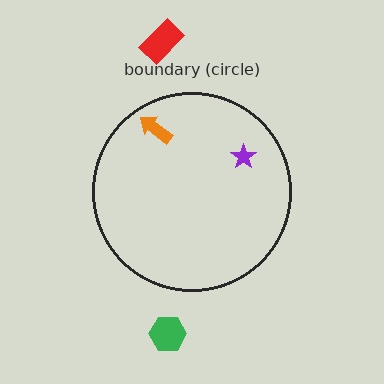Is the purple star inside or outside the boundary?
Inside.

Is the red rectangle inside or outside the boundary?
Outside.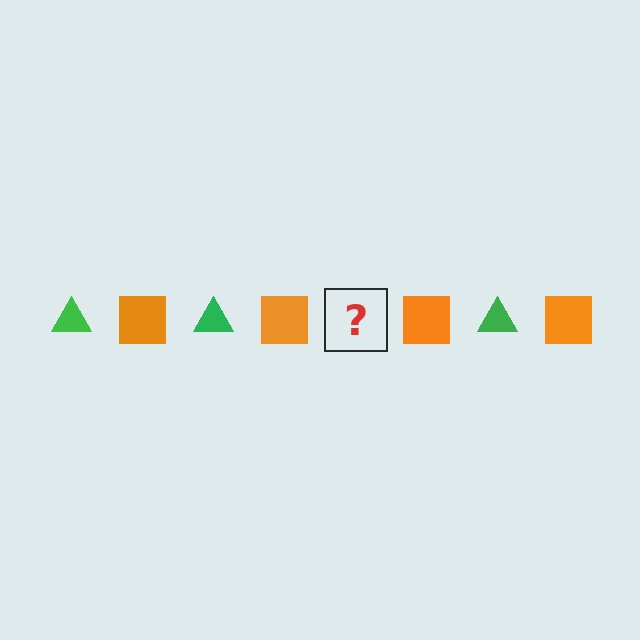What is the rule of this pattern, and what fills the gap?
The rule is that the pattern alternates between green triangle and orange square. The gap should be filled with a green triangle.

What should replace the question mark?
The question mark should be replaced with a green triangle.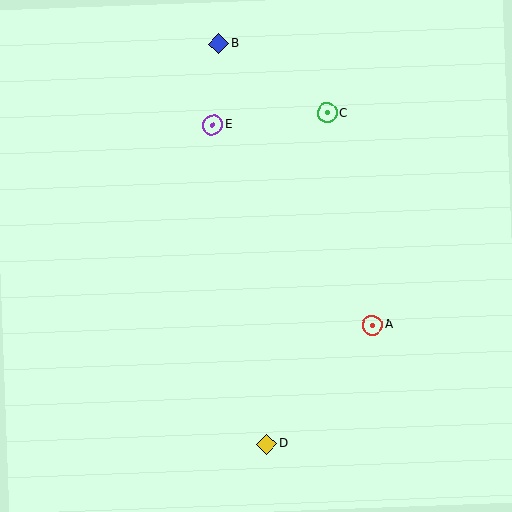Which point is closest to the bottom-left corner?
Point D is closest to the bottom-left corner.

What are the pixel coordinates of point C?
Point C is at (327, 113).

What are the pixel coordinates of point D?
Point D is at (267, 444).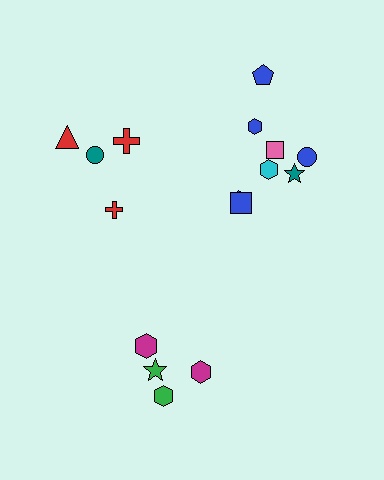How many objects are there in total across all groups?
There are 16 objects.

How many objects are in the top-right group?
There are 8 objects.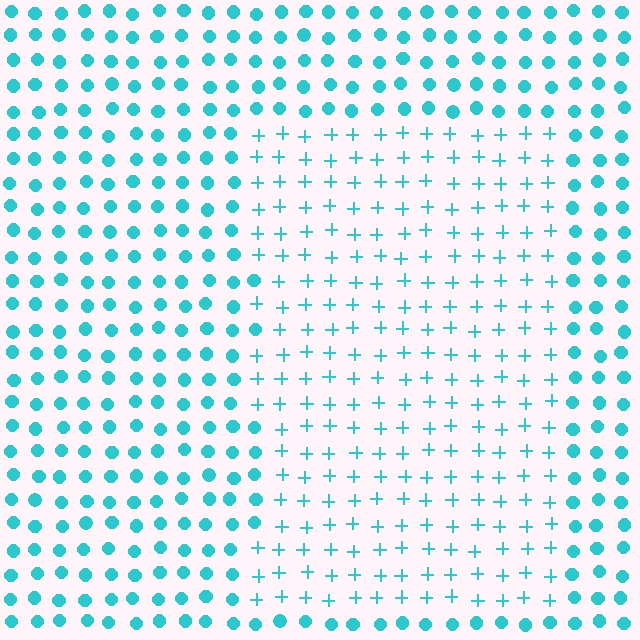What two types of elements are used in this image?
The image uses plus signs inside the rectangle region and circles outside it.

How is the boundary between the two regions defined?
The boundary is defined by a change in element shape: plus signs inside vs. circles outside. All elements share the same color and spacing.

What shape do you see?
I see a rectangle.